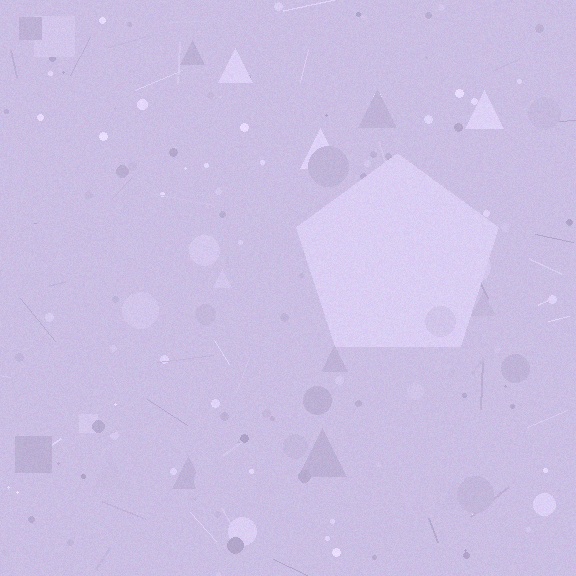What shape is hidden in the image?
A pentagon is hidden in the image.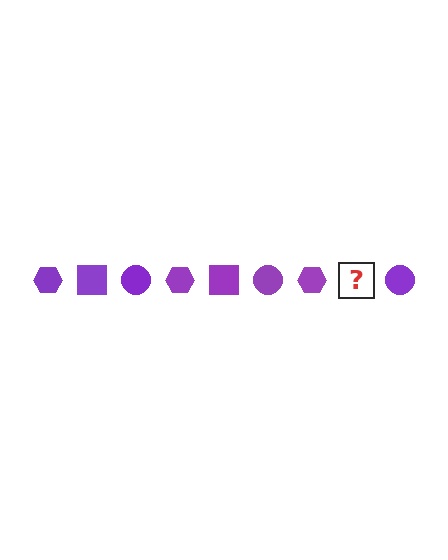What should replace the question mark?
The question mark should be replaced with a purple square.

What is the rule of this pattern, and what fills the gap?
The rule is that the pattern cycles through hexagon, square, circle shapes in purple. The gap should be filled with a purple square.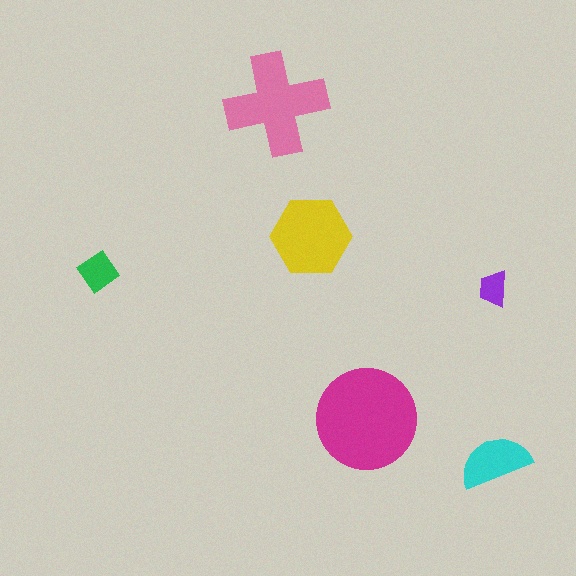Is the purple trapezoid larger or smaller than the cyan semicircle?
Smaller.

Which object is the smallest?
The purple trapezoid.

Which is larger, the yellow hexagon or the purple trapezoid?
The yellow hexagon.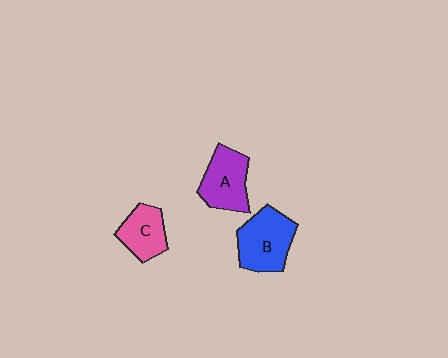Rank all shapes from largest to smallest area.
From largest to smallest: B (blue), A (purple), C (pink).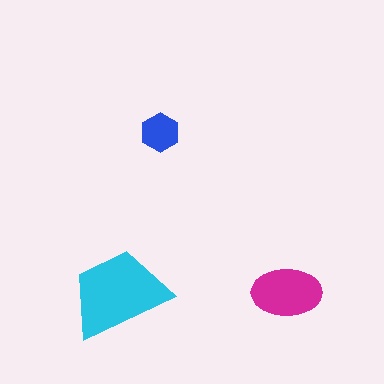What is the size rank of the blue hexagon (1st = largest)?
3rd.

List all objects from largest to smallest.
The cyan trapezoid, the magenta ellipse, the blue hexagon.